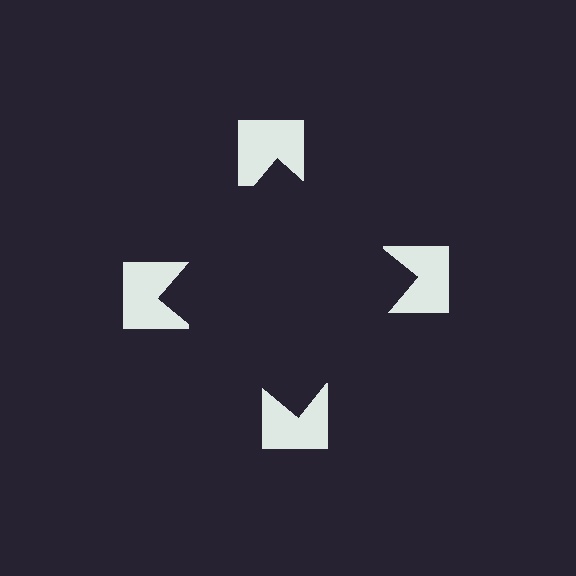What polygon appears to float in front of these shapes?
An illusory square — its edges are inferred from the aligned wedge cuts in the notched squares, not physically drawn.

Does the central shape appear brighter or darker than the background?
It typically appears slightly darker than the background, even though no actual brightness change is drawn.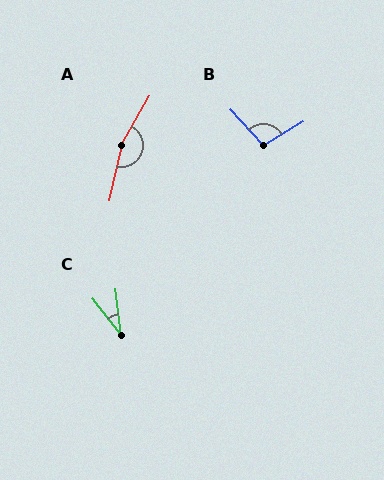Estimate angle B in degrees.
Approximately 102 degrees.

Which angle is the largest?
A, at approximately 163 degrees.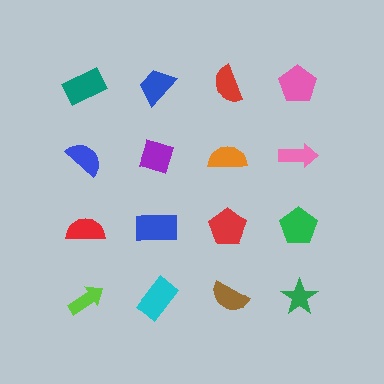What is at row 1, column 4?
A pink pentagon.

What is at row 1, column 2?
A blue trapezoid.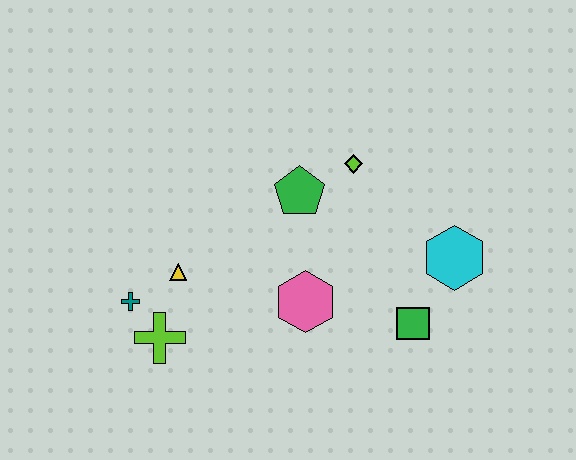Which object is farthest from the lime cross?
The cyan hexagon is farthest from the lime cross.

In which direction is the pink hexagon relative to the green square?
The pink hexagon is to the left of the green square.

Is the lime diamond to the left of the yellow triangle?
No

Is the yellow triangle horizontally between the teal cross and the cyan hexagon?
Yes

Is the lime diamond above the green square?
Yes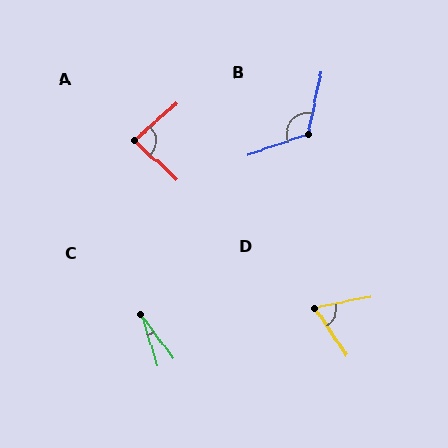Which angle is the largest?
B, at approximately 122 degrees.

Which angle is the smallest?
C, at approximately 19 degrees.